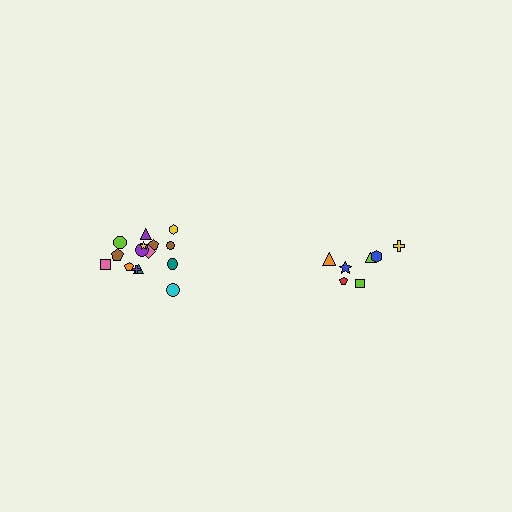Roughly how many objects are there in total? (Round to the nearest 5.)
Roughly 20 objects in total.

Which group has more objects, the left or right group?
The left group.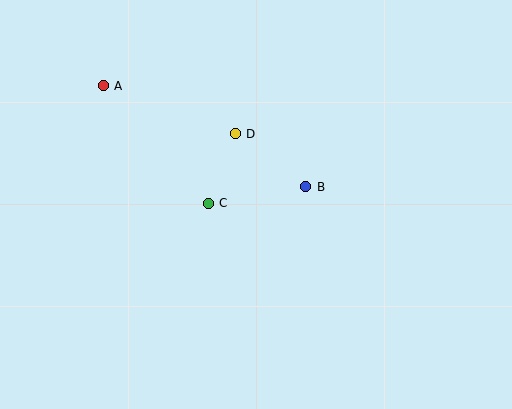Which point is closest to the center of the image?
Point C at (208, 203) is closest to the center.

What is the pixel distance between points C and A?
The distance between C and A is 157 pixels.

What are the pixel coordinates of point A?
Point A is at (103, 86).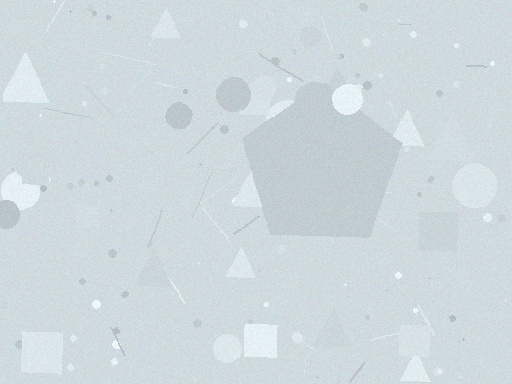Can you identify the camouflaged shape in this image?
The camouflaged shape is a pentagon.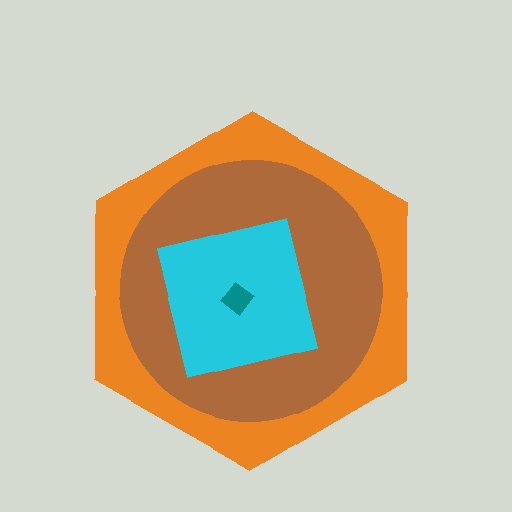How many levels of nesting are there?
4.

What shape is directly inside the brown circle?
The cyan square.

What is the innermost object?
The teal diamond.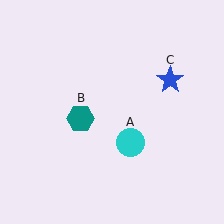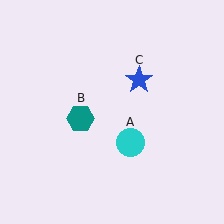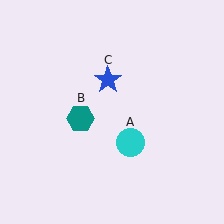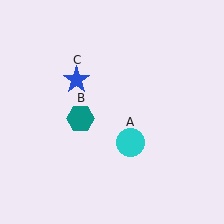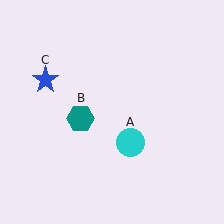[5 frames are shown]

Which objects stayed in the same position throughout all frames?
Cyan circle (object A) and teal hexagon (object B) remained stationary.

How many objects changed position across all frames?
1 object changed position: blue star (object C).